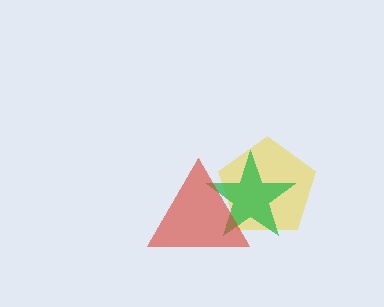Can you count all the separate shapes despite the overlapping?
Yes, there are 3 separate shapes.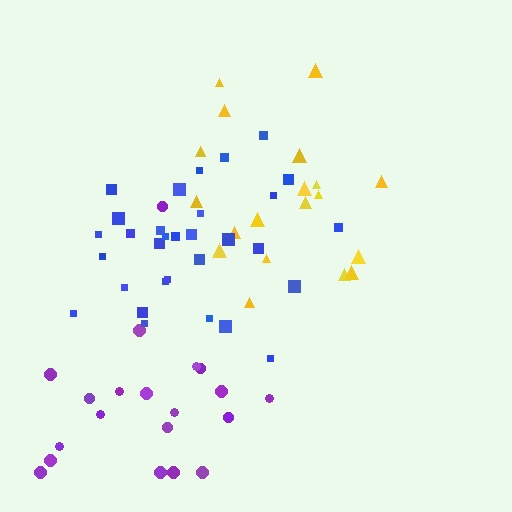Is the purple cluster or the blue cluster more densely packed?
Blue.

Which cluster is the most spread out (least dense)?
Purple.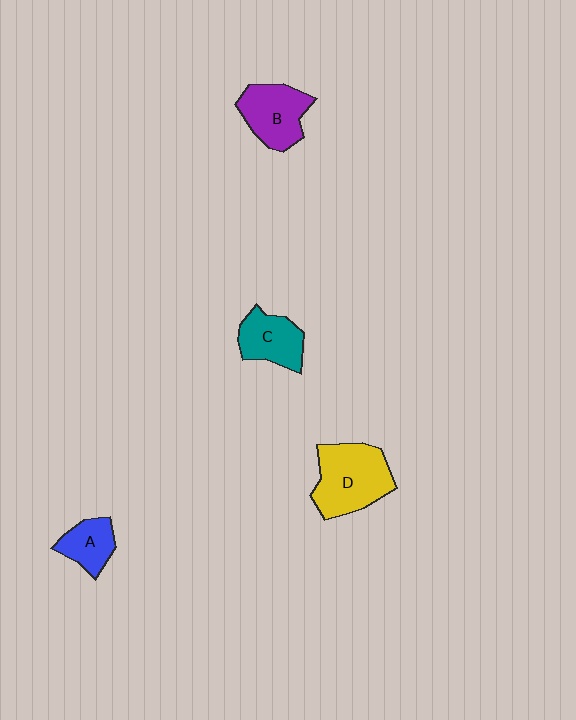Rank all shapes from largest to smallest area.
From largest to smallest: D (yellow), B (purple), C (teal), A (blue).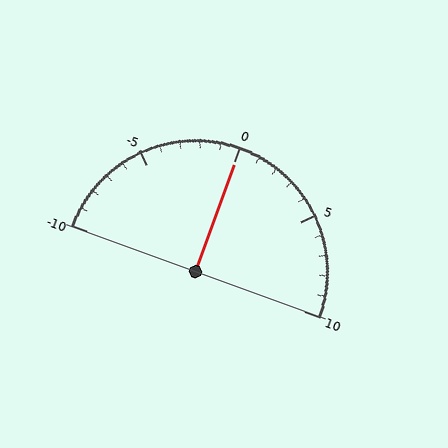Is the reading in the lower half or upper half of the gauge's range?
The reading is in the upper half of the range (-10 to 10).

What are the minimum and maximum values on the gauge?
The gauge ranges from -10 to 10.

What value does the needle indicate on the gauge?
The needle indicates approximately 0.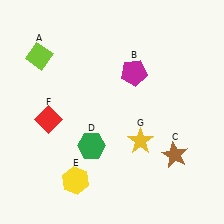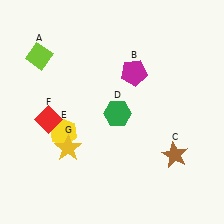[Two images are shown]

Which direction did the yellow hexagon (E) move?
The yellow hexagon (E) moved up.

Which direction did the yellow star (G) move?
The yellow star (G) moved left.